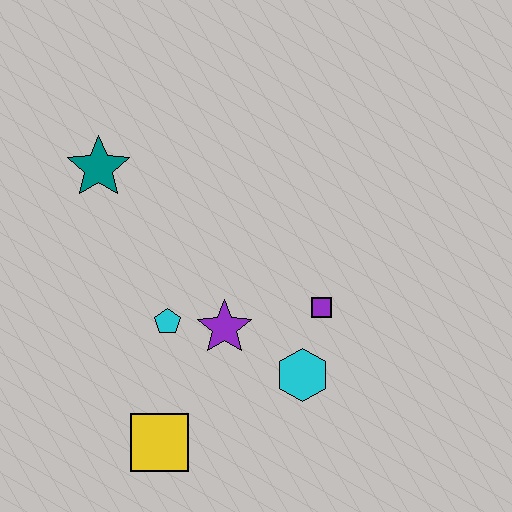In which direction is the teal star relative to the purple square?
The teal star is to the left of the purple square.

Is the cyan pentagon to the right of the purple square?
No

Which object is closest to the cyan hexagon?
The purple square is closest to the cyan hexagon.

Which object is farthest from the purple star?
The teal star is farthest from the purple star.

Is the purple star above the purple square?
No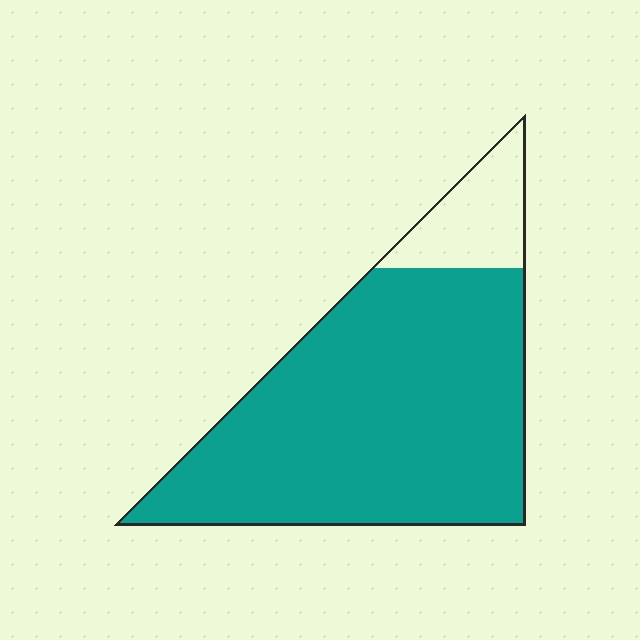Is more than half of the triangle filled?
Yes.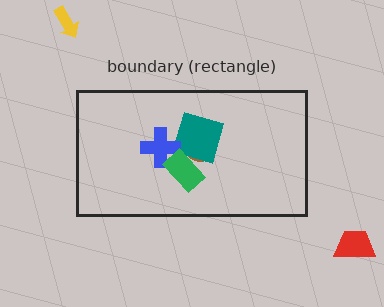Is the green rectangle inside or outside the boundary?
Inside.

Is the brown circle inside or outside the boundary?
Inside.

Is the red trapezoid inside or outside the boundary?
Outside.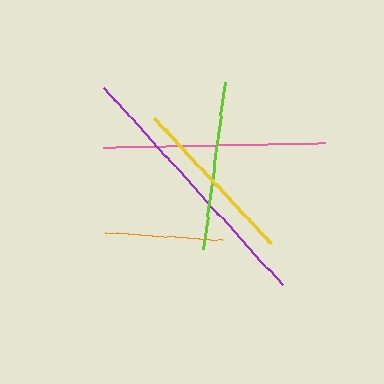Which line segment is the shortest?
The orange line is the shortest at approximately 118 pixels.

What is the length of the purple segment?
The purple segment is approximately 267 pixels long.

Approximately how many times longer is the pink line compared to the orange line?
The pink line is approximately 1.9 times the length of the orange line.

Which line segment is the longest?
The purple line is the longest at approximately 267 pixels.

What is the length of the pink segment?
The pink segment is approximately 223 pixels long.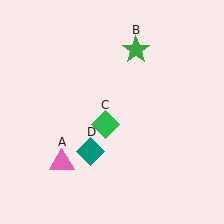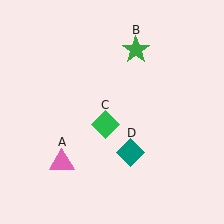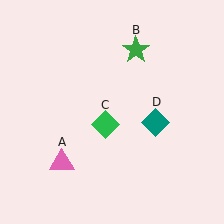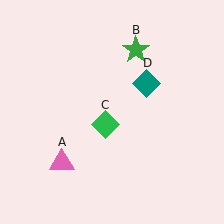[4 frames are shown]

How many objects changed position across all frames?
1 object changed position: teal diamond (object D).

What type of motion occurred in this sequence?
The teal diamond (object D) rotated counterclockwise around the center of the scene.